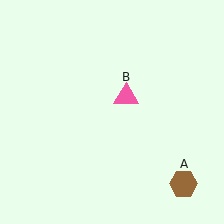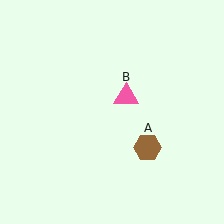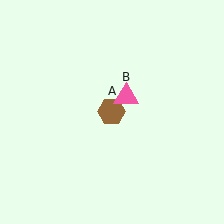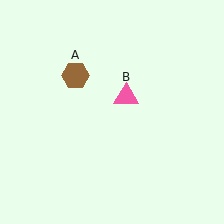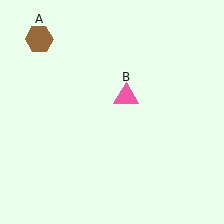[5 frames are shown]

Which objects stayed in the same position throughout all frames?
Pink triangle (object B) remained stationary.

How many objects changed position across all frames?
1 object changed position: brown hexagon (object A).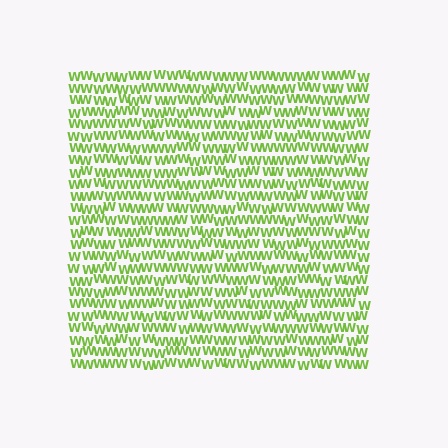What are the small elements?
The small elements are letter W's.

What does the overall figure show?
The overall figure shows a square.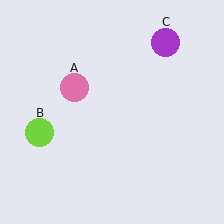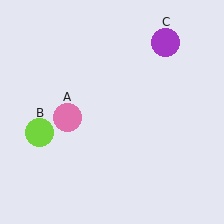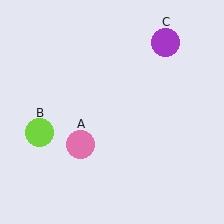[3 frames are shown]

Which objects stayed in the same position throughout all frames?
Lime circle (object B) and purple circle (object C) remained stationary.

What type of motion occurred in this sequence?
The pink circle (object A) rotated counterclockwise around the center of the scene.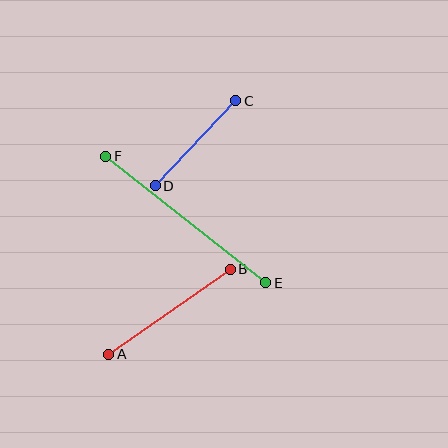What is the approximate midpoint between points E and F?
The midpoint is at approximately (186, 219) pixels.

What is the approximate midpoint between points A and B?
The midpoint is at approximately (169, 312) pixels.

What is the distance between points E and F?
The distance is approximately 204 pixels.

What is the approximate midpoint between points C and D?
The midpoint is at approximately (196, 143) pixels.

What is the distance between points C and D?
The distance is approximately 117 pixels.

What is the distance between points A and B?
The distance is approximately 149 pixels.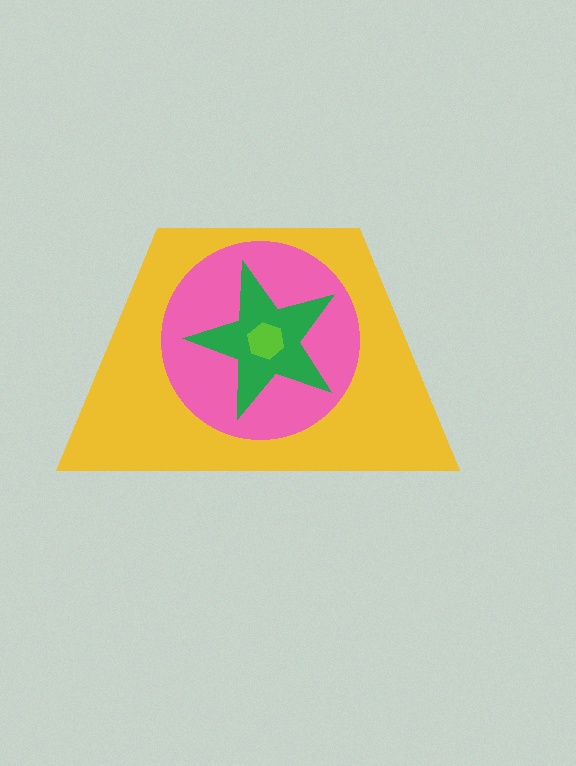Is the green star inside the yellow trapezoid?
Yes.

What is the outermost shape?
The yellow trapezoid.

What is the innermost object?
The lime hexagon.